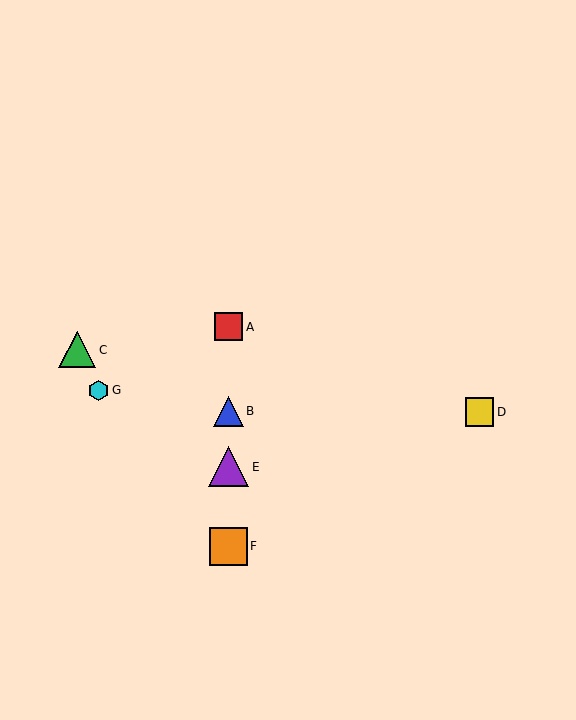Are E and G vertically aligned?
No, E is at x≈229 and G is at x≈99.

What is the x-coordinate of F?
Object F is at x≈229.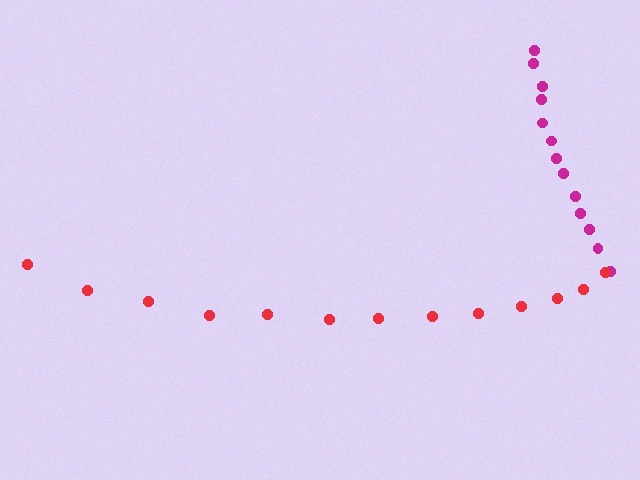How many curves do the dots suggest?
There are 2 distinct paths.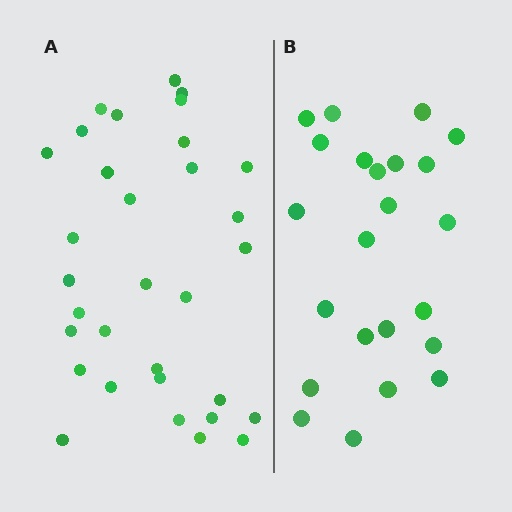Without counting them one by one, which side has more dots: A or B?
Region A (the left region) has more dots.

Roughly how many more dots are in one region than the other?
Region A has roughly 8 or so more dots than region B.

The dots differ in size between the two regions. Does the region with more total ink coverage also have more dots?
No. Region B has more total ink coverage because its dots are larger, but region A actually contains more individual dots. Total area can be misleading — the number of items is what matters here.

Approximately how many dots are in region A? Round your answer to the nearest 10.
About 30 dots. (The exact count is 32, which rounds to 30.)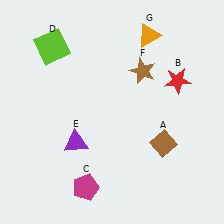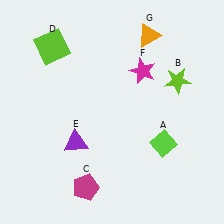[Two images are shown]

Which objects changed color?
A changed from brown to lime. B changed from red to lime. F changed from brown to magenta.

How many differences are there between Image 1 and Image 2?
There are 3 differences between the two images.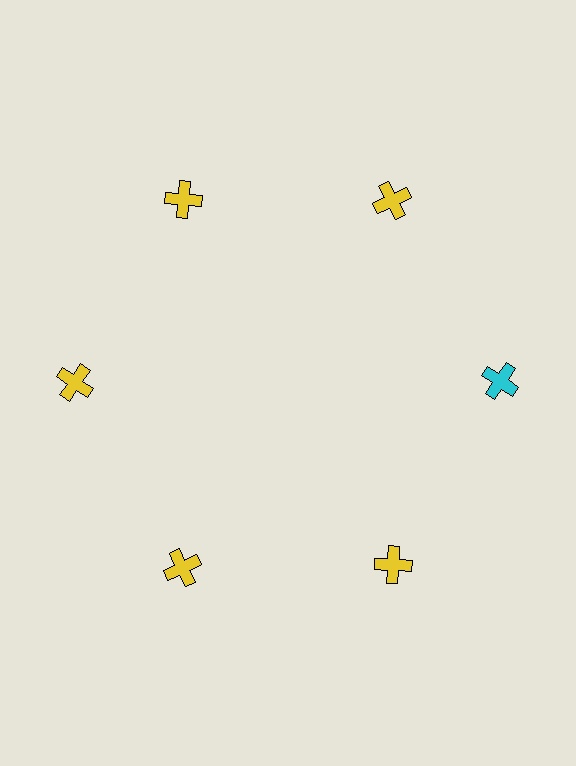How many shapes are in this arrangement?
There are 6 shapes arranged in a ring pattern.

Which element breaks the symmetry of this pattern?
The cyan cross at roughly the 3 o'clock position breaks the symmetry. All other shapes are yellow crosses.